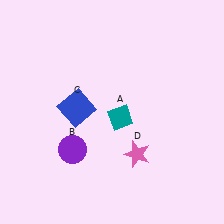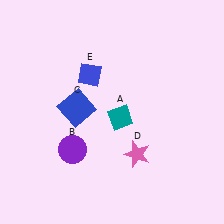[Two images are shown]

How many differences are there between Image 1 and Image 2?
There is 1 difference between the two images.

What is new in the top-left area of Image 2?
A blue diamond (E) was added in the top-left area of Image 2.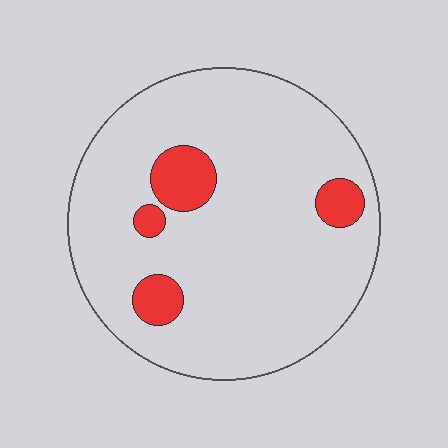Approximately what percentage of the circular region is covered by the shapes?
Approximately 10%.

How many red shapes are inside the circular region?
4.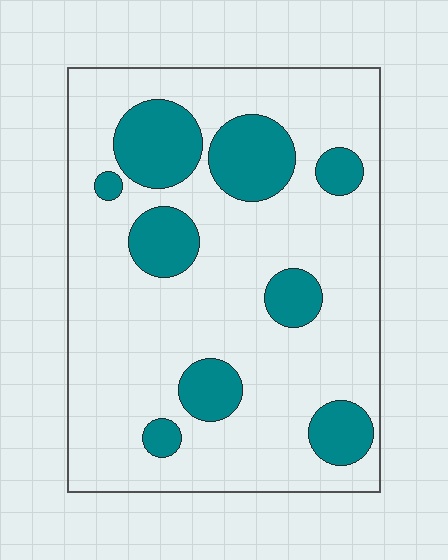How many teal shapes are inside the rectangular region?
9.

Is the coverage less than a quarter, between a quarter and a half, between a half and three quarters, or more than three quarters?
Less than a quarter.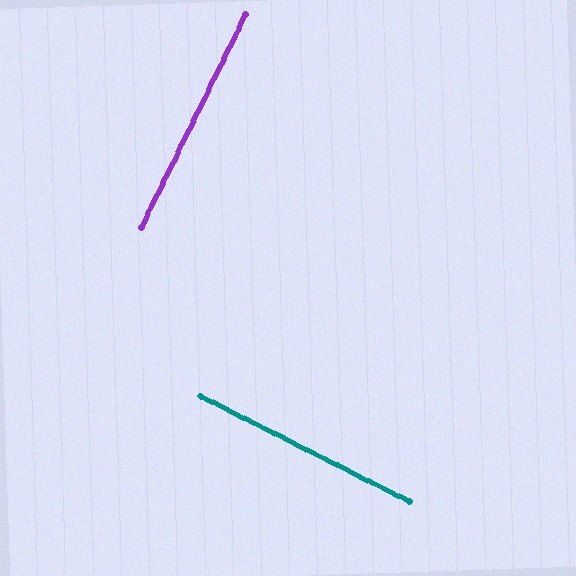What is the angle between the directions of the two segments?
Approximately 89 degrees.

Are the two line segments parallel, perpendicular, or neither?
Perpendicular — they meet at approximately 89°.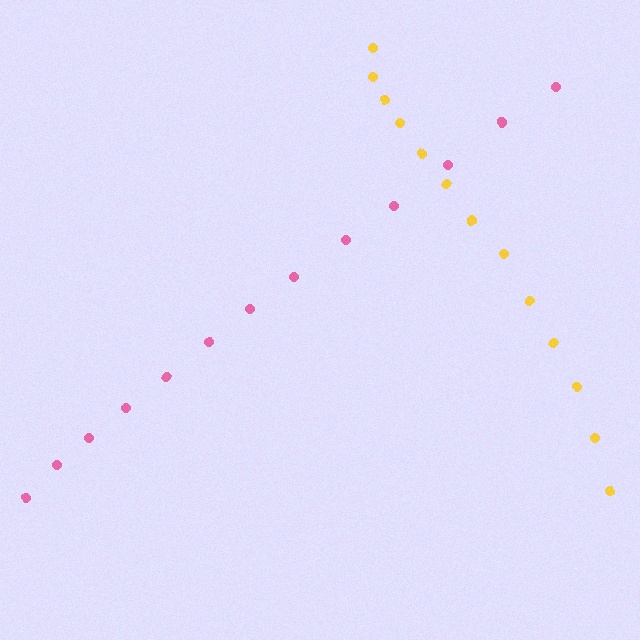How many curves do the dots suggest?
There are 2 distinct paths.